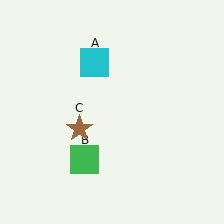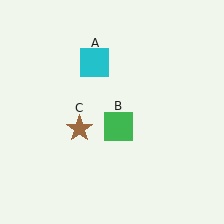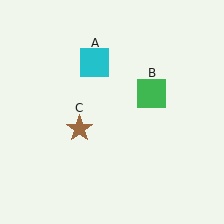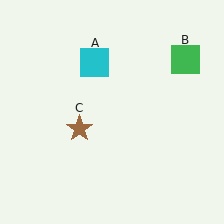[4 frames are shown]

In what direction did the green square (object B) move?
The green square (object B) moved up and to the right.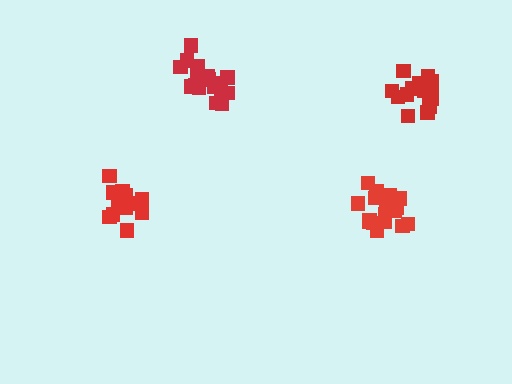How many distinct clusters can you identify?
There are 4 distinct clusters.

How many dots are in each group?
Group 1: 15 dots, Group 2: 21 dots, Group 3: 19 dots, Group 4: 16 dots (71 total).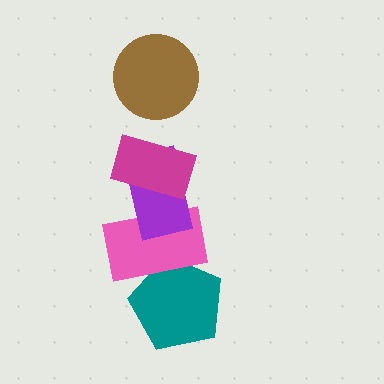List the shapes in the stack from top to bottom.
From top to bottom: the brown circle, the magenta rectangle, the purple rectangle, the pink rectangle, the teal pentagon.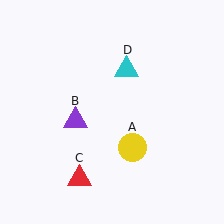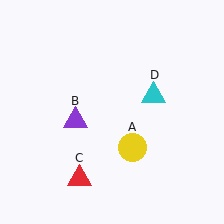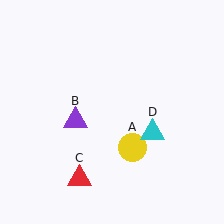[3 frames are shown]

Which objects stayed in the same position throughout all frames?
Yellow circle (object A) and purple triangle (object B) and red triangle (object C) remained stationary.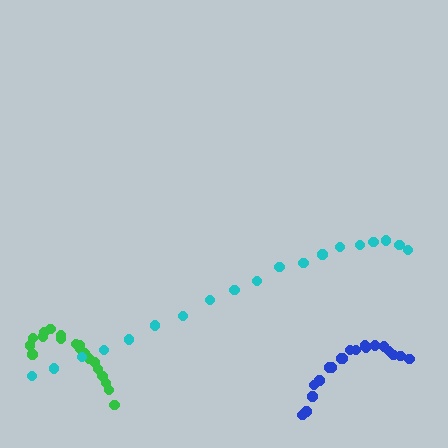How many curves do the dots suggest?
There are 3 distinct paths.